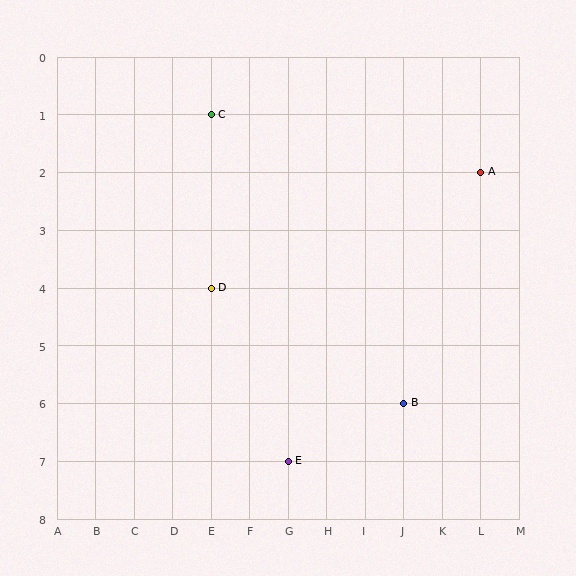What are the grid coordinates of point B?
Point B is at grid coordinates (J, 6).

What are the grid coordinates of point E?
Point E is at grid coordinates (G, 7).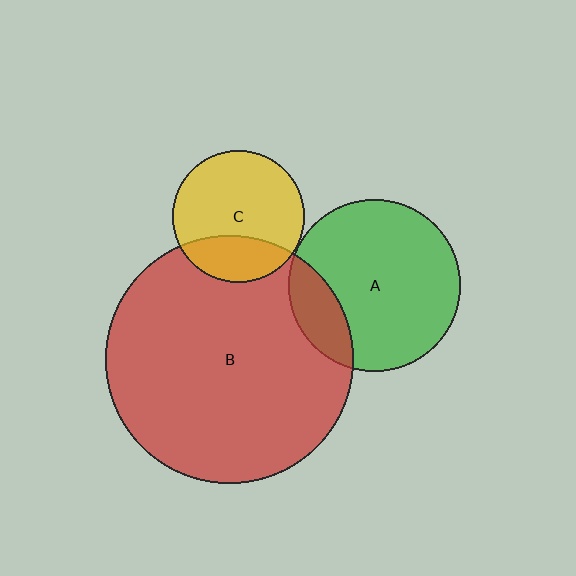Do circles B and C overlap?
Yes.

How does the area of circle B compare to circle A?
Approximately 2.1 times.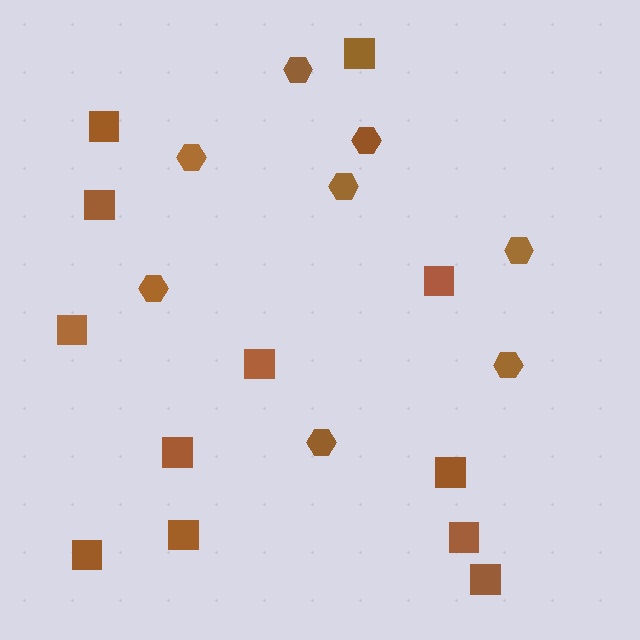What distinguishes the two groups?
There are 2 groups: one group of squares (12) and one group of hexagons (8).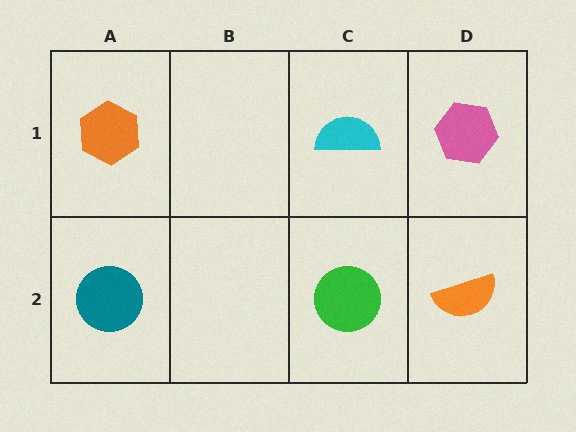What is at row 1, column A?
An orange hexagon.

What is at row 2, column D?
An orange semicircle.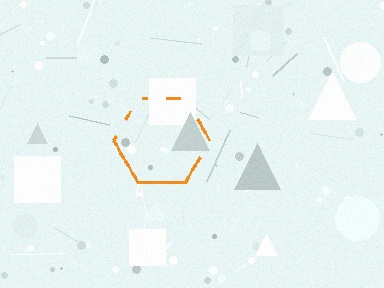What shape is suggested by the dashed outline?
The dashed outline suggests a hexagon.